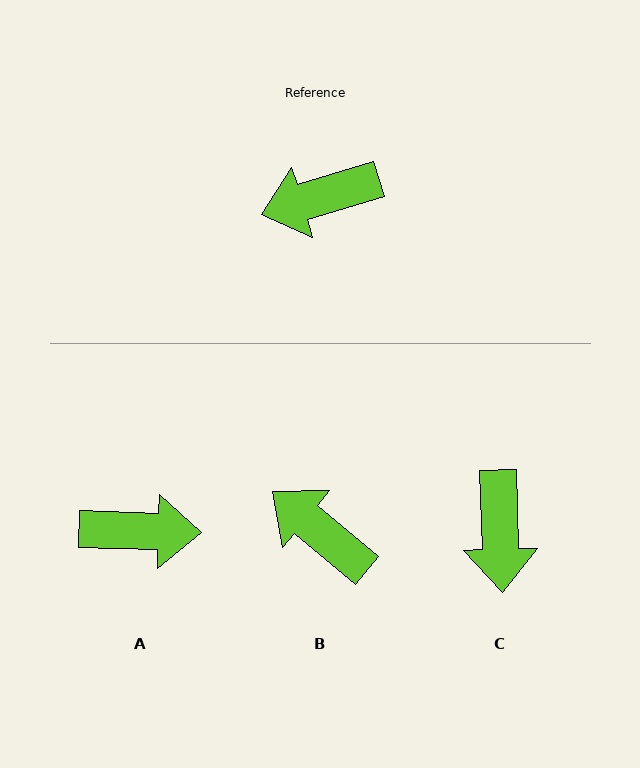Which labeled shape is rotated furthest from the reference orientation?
A, about 162 degrees away.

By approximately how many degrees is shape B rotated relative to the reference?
Approximately 57 degrees clockwise.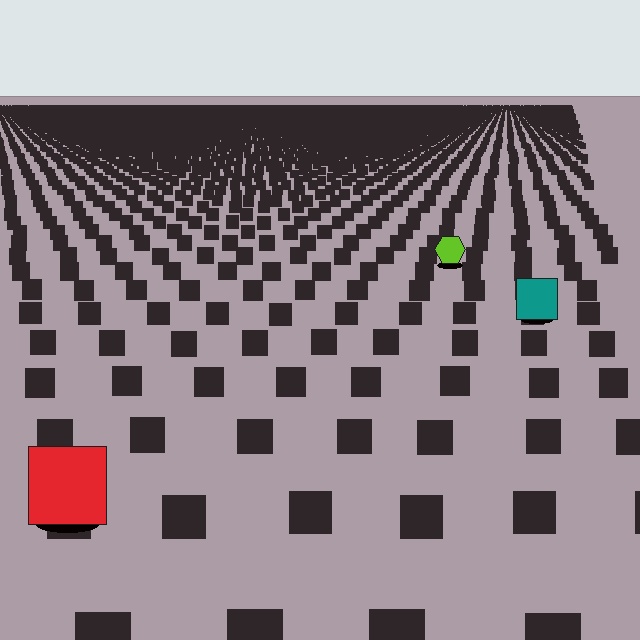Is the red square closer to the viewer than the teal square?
Yes. The red square is closer — you can tell from the texture gradient: the ground texture is coarser near it.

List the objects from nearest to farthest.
From nearest to farthest: the red square, the teal square, the lime hexagon.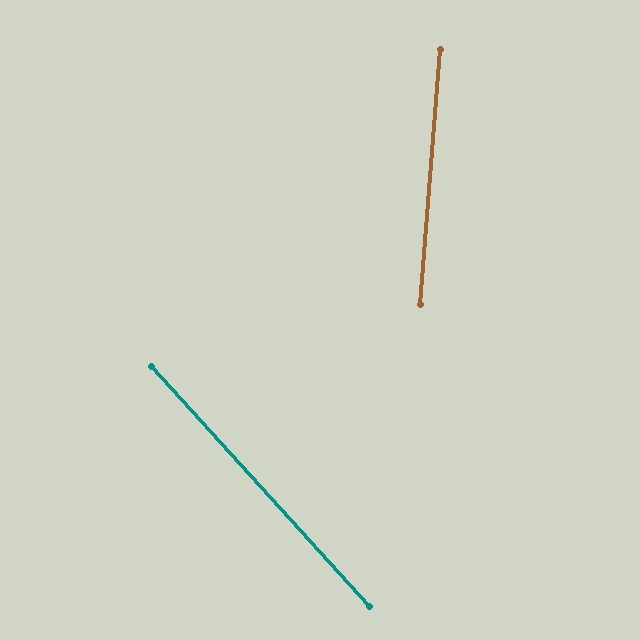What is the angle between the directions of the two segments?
Approximately 47 degrees.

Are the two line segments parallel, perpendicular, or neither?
Neither parallel nor perpendicular — they differ by about 47°.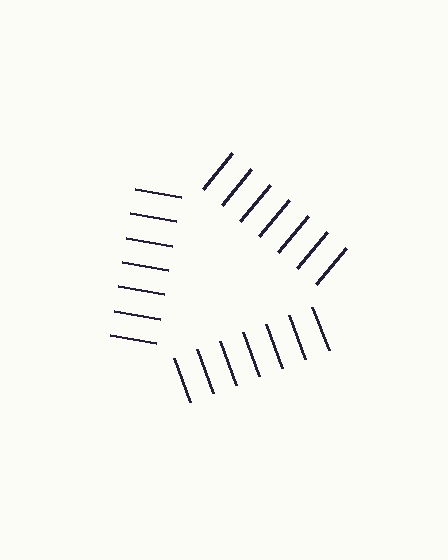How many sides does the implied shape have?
3 sides — the line-ends trace a triangle.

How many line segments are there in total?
21 — 7 along each of the 3 edges.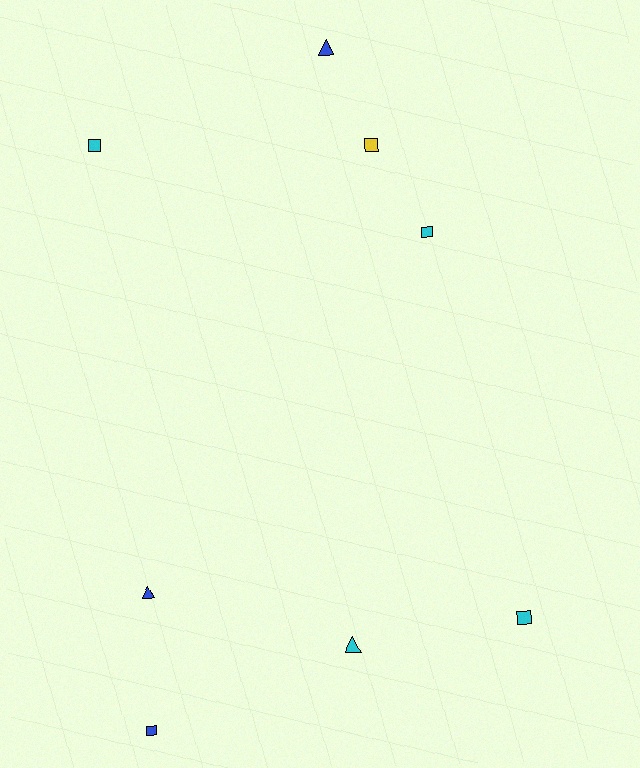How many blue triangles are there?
There are 2 blue triangles.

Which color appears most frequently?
Cyan, with 4 objects.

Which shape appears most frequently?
Square, with 5 objects.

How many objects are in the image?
There are 8 objects.